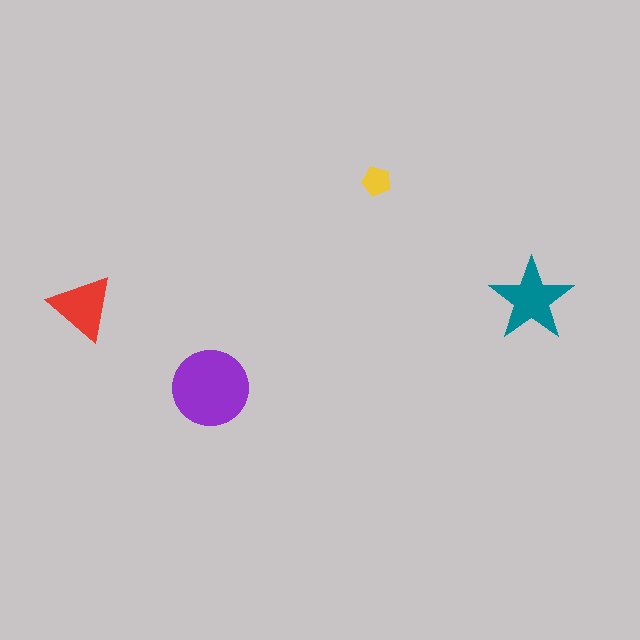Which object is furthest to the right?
The teal star is rightmost.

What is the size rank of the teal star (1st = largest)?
2nd.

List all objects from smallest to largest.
The yellow pentagon, the red triangle, the teal star, the purple circle.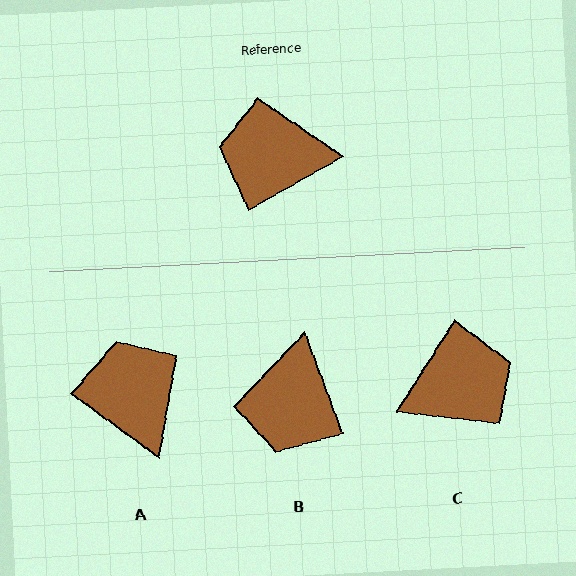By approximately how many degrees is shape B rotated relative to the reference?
Approximately 81 degrees counter-clockwise.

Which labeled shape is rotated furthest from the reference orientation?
C, about 152 degrees away.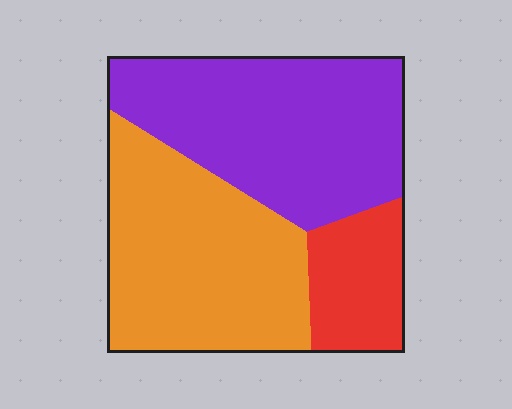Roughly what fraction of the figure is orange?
Orange takes up about two fifths (2/5) of the figure.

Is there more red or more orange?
Orange.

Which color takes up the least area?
Red, at roughly 15%.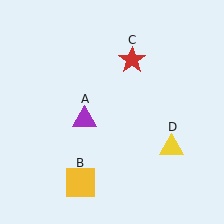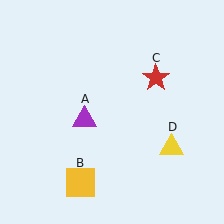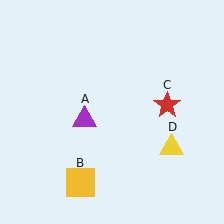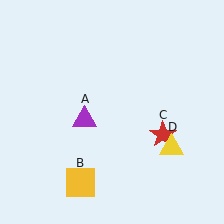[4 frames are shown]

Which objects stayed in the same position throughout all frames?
Purple triangle (object A) and yellow square (object B) and yellow triangle (object D) remained stationary.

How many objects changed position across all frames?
1 object changed position: red star (object C).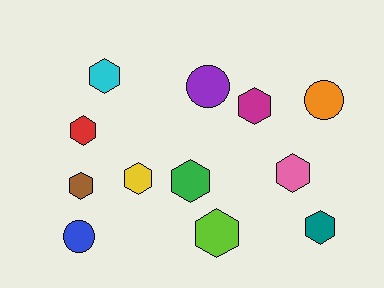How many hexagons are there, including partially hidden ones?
There are 9 hexagons.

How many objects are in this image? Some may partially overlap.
There are 12 objects.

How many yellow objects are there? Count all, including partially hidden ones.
There is 1 yellow object.